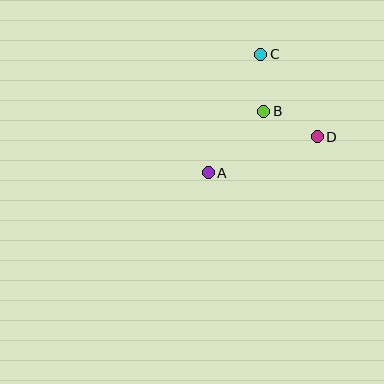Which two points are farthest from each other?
Points A and C are farthest from each other.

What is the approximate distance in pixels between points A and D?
The distance between A and D is approximately 115 pixels.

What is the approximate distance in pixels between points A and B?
The distance between A and B is approximately 83 pixels.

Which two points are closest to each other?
Points B and C are closest to each other.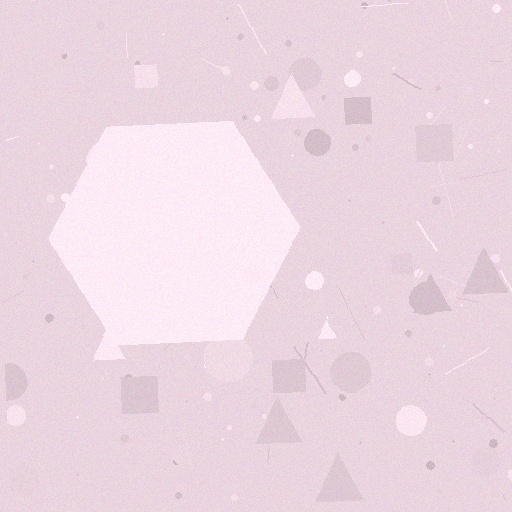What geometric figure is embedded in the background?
A hexagon is embedded in the background.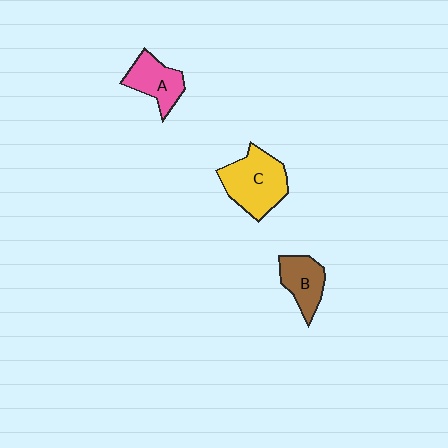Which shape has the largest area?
Shape C (yellow).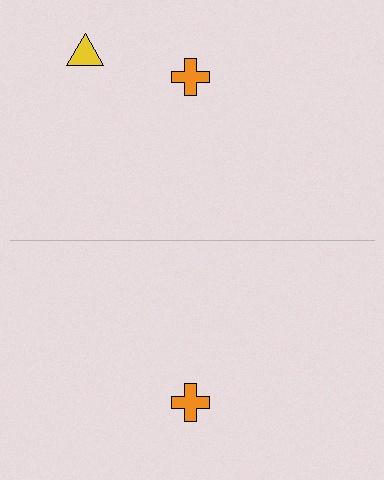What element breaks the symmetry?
A yellow triangle is missing from the bottom side.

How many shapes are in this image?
There are 3 shapes in this image.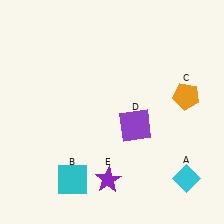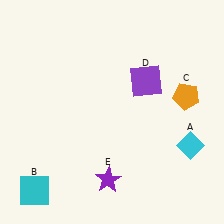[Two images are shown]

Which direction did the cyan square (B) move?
The cyan square (B) moved left.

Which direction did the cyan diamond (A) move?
The cyan diamond (A) moved up.